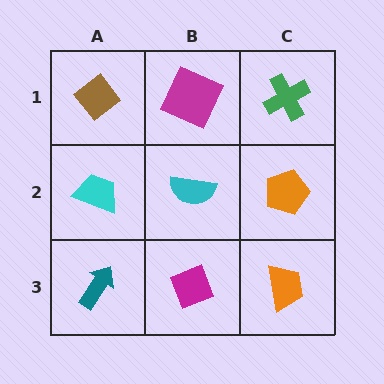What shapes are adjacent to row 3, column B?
A cyan semicircle (row 2, column B), a teal arrow (row 3, column A), an orange trapezoid (row 3, column C).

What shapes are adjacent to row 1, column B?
A cyan semicircle (row 2, column B), a brown diamond (row 1, column A), a green cross (row 1, column C).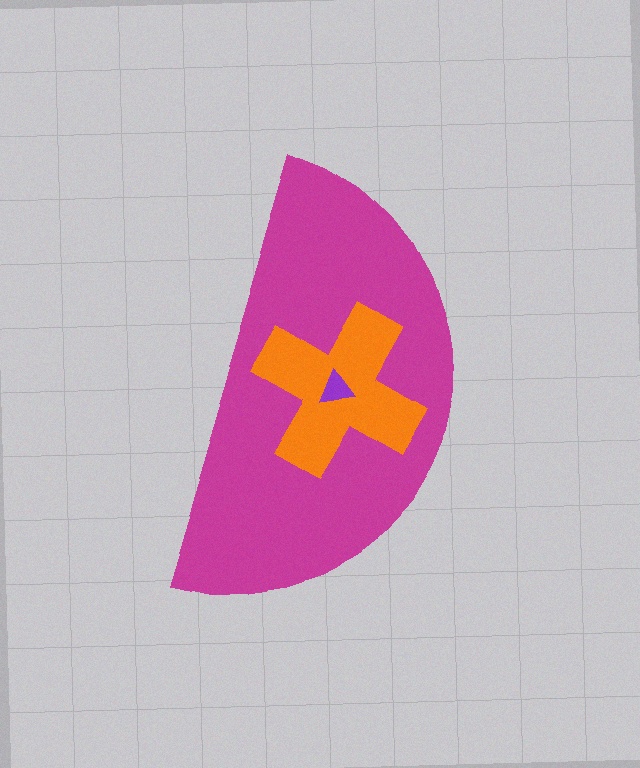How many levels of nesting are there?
3.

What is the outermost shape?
The magenta semicircle.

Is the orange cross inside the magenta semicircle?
Yes.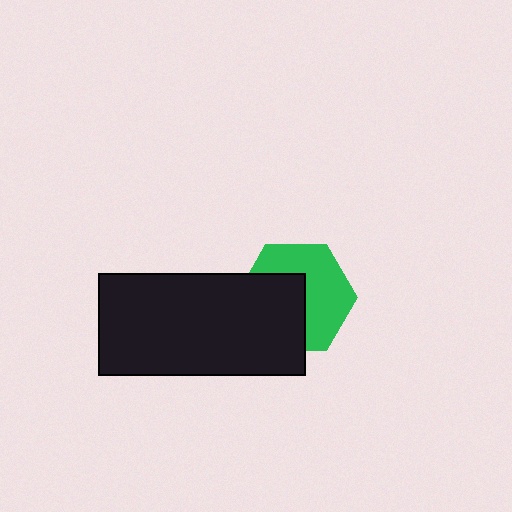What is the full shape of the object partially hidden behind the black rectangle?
The partially hidden object is a green hexagon.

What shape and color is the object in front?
The object in front is a black rectangle.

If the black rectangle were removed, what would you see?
You would see the complete green hexagon.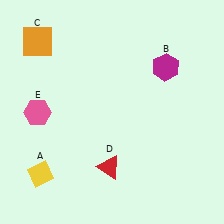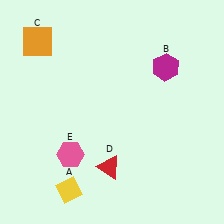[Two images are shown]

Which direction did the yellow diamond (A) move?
The yellow diamond (A) moved right.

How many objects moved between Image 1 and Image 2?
2 objects moved between the two images.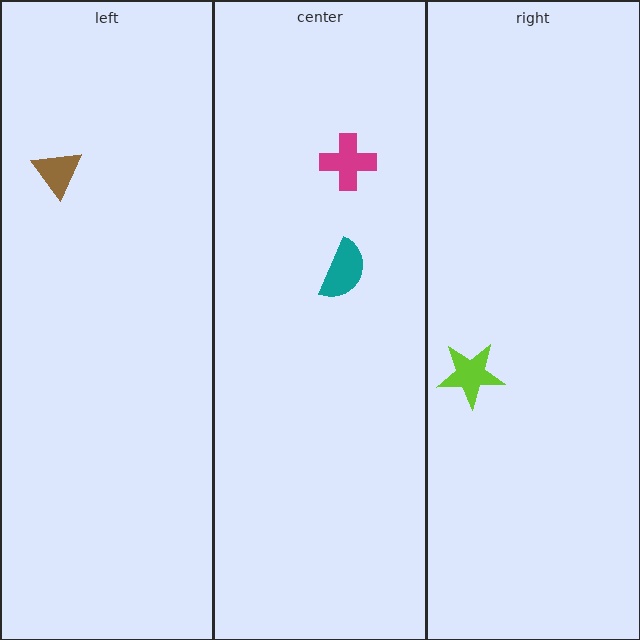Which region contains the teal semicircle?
The center region.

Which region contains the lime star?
The right region.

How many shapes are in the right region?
1.